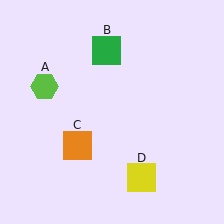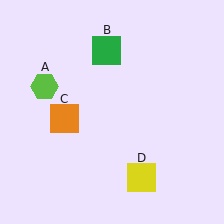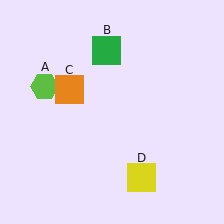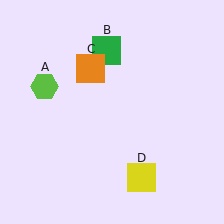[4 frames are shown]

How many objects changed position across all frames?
1 object changed position: orange square (object C).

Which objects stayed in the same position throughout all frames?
Lime hexagon (object A) and green square (object B) and yellow square (object D) remained stationary.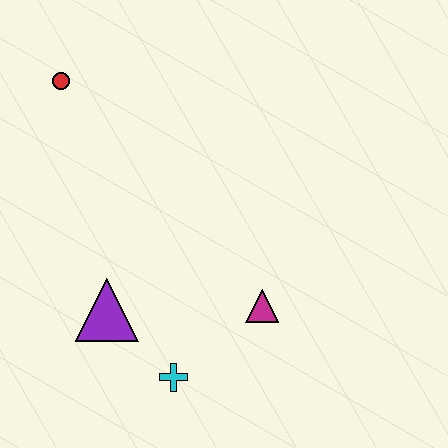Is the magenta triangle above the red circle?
No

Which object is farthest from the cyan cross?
The red circle is farthest from the cyan cross.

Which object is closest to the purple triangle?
The cyan cross is closest to the purple triangle.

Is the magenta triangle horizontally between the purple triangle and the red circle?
No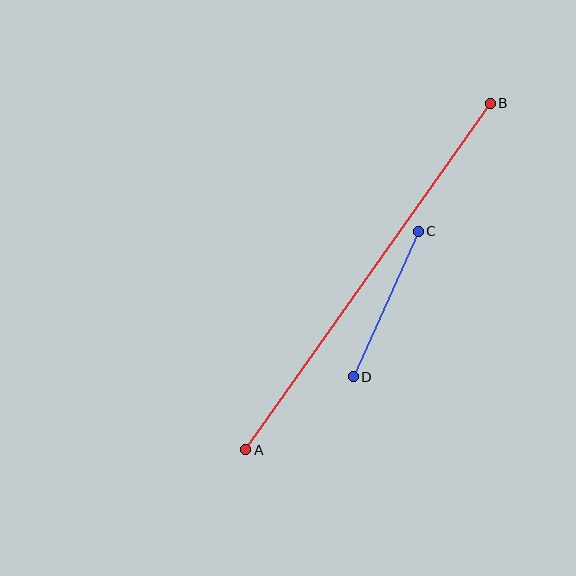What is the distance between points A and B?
The distance is approximately 424 pixels.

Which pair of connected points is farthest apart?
Points A and B are farthest apart.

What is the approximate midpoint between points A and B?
The midpoint is at approximately (368, 277) pixels.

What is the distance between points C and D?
The distance is approximately 159 pixels.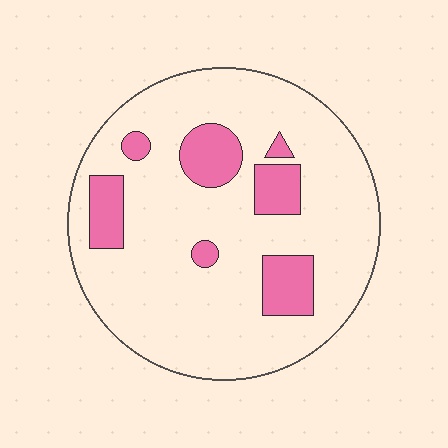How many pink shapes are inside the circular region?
7.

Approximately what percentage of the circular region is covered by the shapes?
Approximately 15%.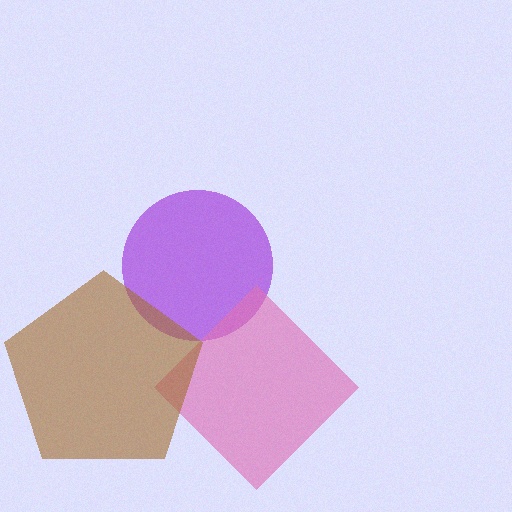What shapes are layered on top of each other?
The layered shapes are: a purple circle, a pink diamond, a brown pentagon.